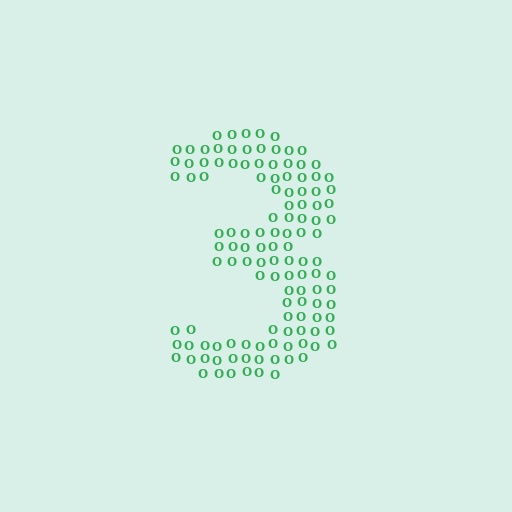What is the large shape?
The large shape is the digit 3.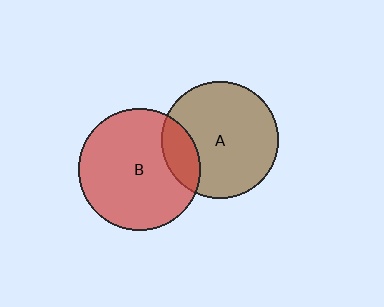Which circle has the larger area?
Circle B (red).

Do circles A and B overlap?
Yes.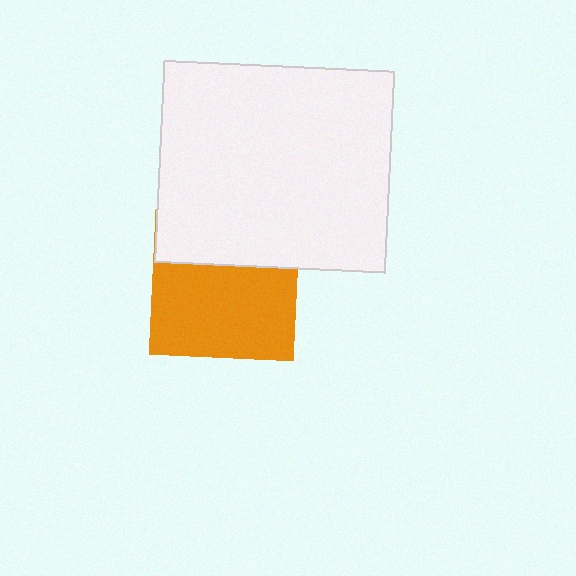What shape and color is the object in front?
The object in front is a white rectangle.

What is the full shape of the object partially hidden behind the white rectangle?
The partially hidden object is an orange square.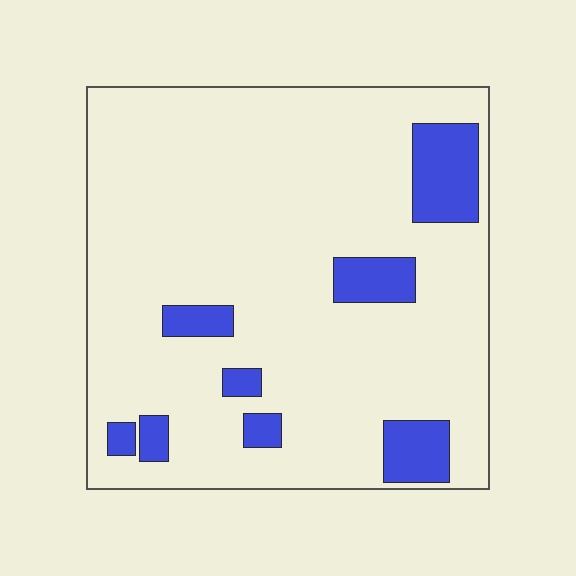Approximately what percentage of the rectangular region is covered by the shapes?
Approximately 15%.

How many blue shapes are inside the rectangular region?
8.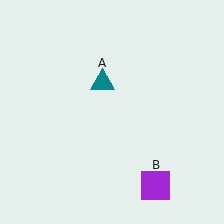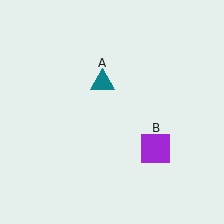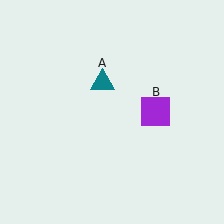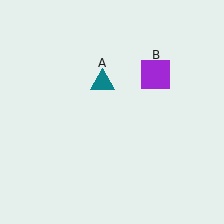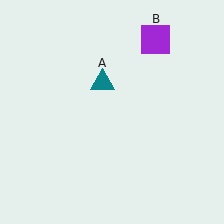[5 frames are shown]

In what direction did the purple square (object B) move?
The purple square (object B) moved up.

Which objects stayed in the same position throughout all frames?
Teal triangle (object A) remained stationary.